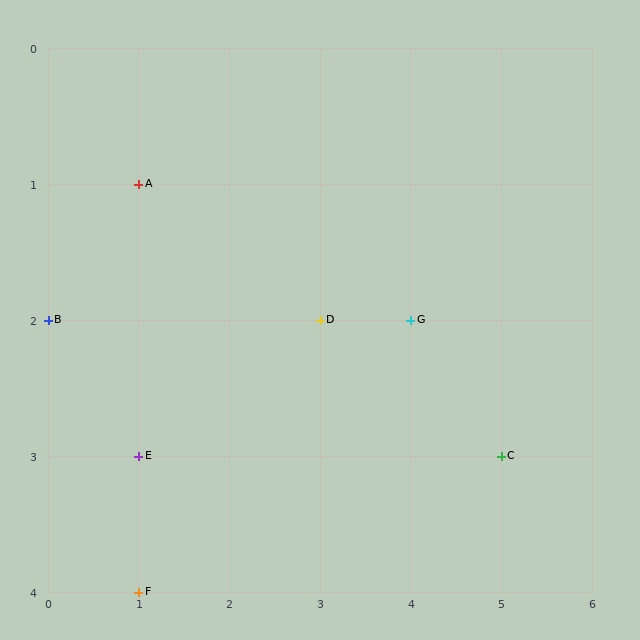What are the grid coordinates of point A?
Point A is at grid coordinates (1, 1).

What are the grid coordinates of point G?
Point G is at grid coordinates (4, 2).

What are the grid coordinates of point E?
Point E is at grid coordinates (1, 3).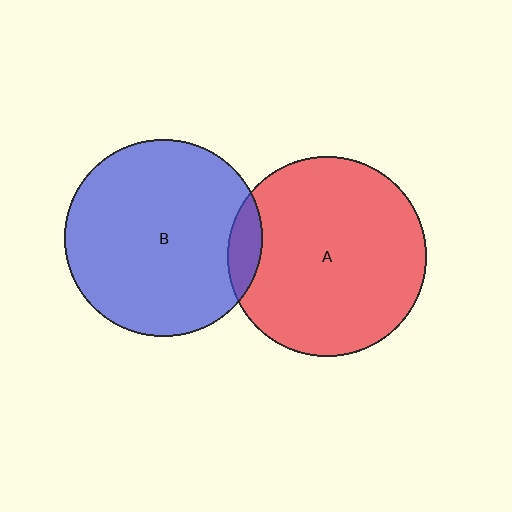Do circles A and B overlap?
Yes.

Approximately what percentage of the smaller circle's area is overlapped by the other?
Approximately 10%.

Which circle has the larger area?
Circle A (red).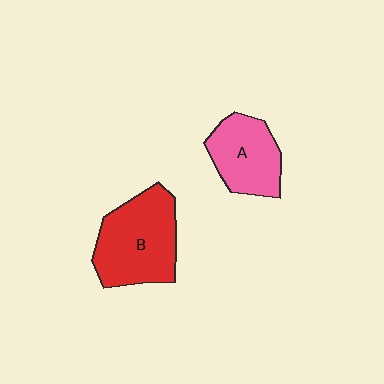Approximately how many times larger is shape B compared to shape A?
Approximately 1.4 times.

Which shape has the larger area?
Shape B (red).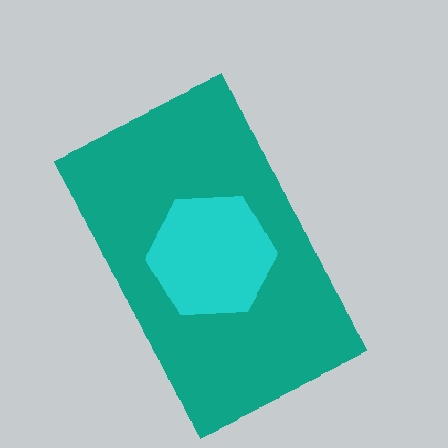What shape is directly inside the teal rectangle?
The cyan hexagon.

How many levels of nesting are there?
2.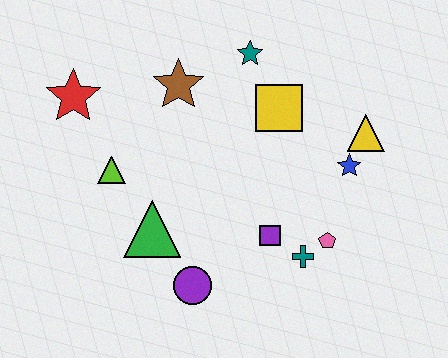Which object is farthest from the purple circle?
The teal star is farthest from the purple circle.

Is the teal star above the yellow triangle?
Yes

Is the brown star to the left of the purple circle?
Yes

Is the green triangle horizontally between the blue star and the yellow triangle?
No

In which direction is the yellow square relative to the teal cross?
The yellow square is above the teal cross.